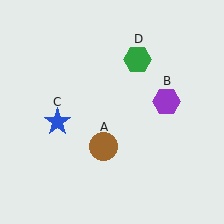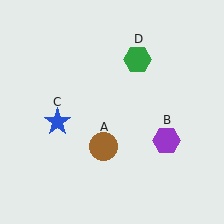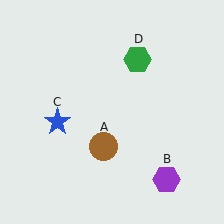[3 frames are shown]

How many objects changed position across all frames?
1 object changed position: purple hexagon (object B).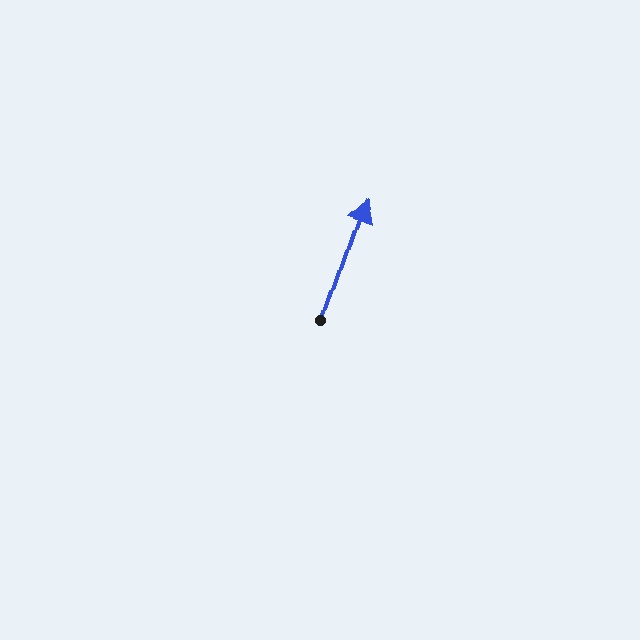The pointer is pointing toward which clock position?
Roughly 1 o'clock.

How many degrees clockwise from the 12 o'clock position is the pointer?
Approximately 19 degrees.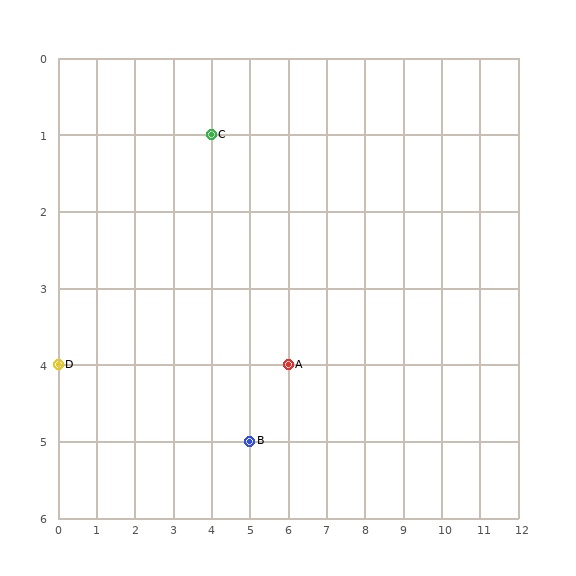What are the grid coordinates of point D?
Point D is at grid coordinates (0, 4).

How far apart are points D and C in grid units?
Points D and C are 4 columns and 3 rows apart (about 5.0 grid units diagonally).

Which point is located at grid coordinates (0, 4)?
Point D is at (0, 4).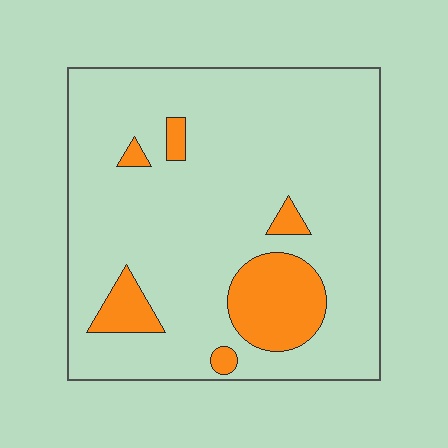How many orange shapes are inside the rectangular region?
6.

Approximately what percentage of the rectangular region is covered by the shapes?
Approximately 15%.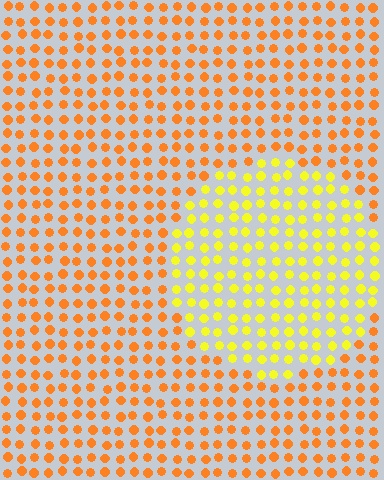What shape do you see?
I see a circle.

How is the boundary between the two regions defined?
The boundary is defined purely by a slight shift in hue (about 36 degrees). Spacing, size, and orientation are identical on both sides.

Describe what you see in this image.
The image is filled with small orange elements in a uniform arrangement. A circle-shaped region is visible where the elements are tinted to a slightly different hue, forming a subtle color boundary.